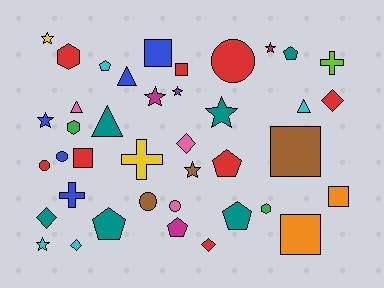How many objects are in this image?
There are 40 objects.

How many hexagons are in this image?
There are 3 hexagons.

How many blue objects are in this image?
There are 5 blue objects.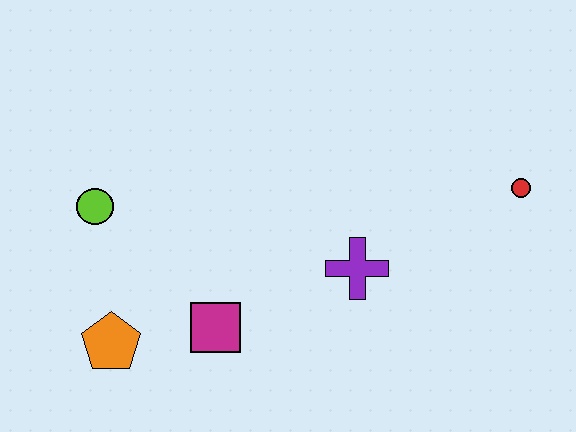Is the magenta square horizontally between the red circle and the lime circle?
Yes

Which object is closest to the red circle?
The purple cross is closest to the red circle.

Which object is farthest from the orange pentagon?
The red circle is farthest from the orange pentagon.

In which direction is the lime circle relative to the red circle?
The lime circle is to the left of the red circle.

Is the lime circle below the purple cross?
No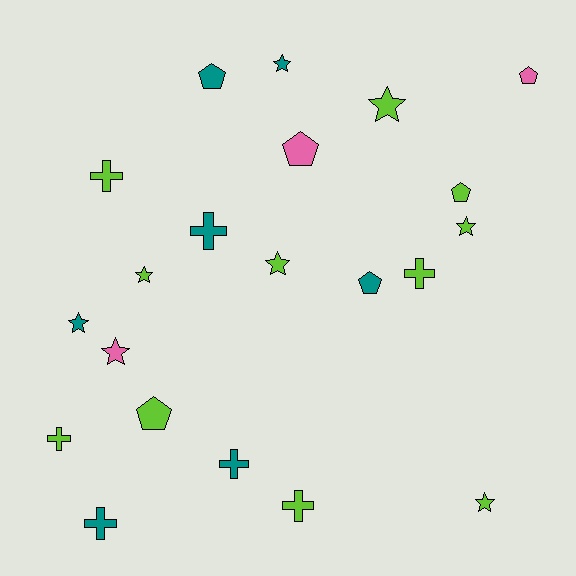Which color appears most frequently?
Lime, with 11 objects.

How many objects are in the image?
There are 21 objects.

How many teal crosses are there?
There are 3 teal crosses.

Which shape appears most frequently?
Star, with 8 objects.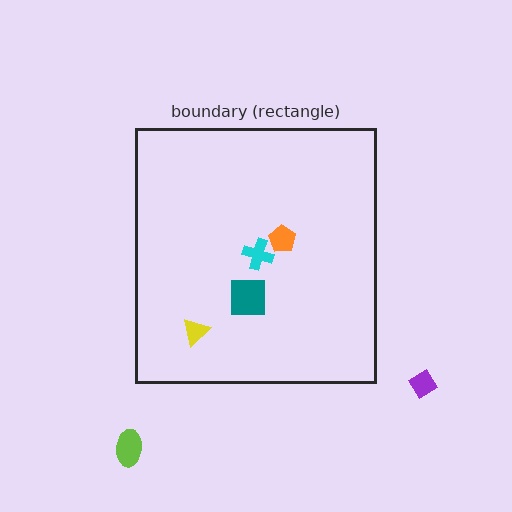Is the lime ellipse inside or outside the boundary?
Outside.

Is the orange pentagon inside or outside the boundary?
Inside.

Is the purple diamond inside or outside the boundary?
Outside.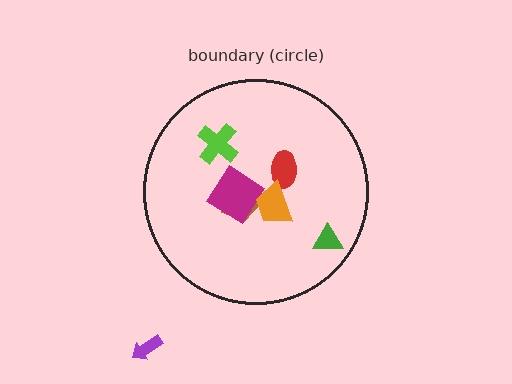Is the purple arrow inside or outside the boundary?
Outside.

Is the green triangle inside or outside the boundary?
Inside.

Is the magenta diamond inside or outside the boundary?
Inside.